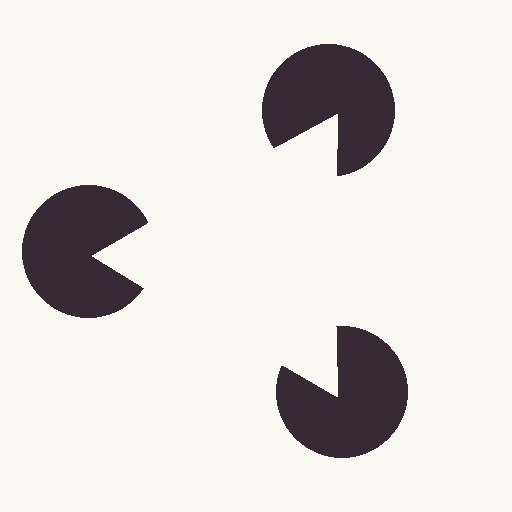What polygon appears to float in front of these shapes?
An illusory triangle — its edges are inferred from the aligned wedge cuts in the pac-man discs, not physically drawn.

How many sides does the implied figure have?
3 sides.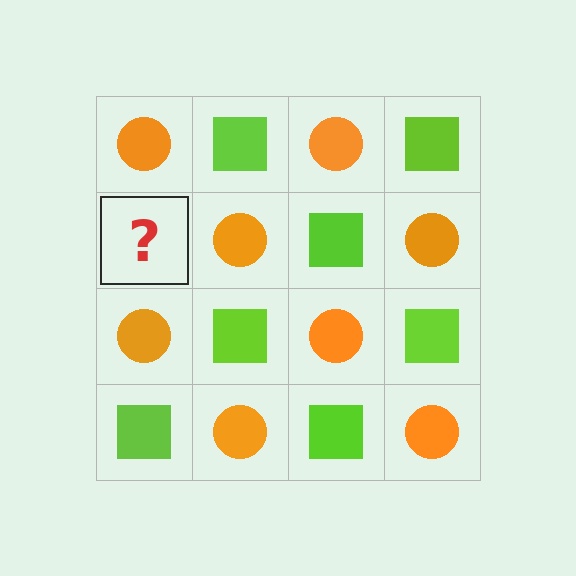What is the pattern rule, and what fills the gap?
The rule is that it alternates orange circle and lime square in a checkerboard pattern. The gap should be filled with a lime square.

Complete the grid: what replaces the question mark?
The question mark should be replaced with a lime square.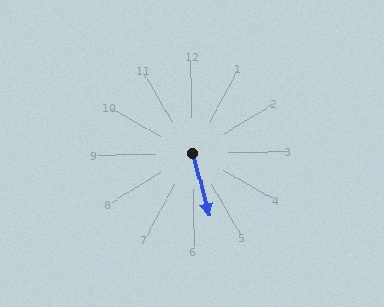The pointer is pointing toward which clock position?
Roughly 6 o'clock.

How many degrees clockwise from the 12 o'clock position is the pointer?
Approximately 165 degrees.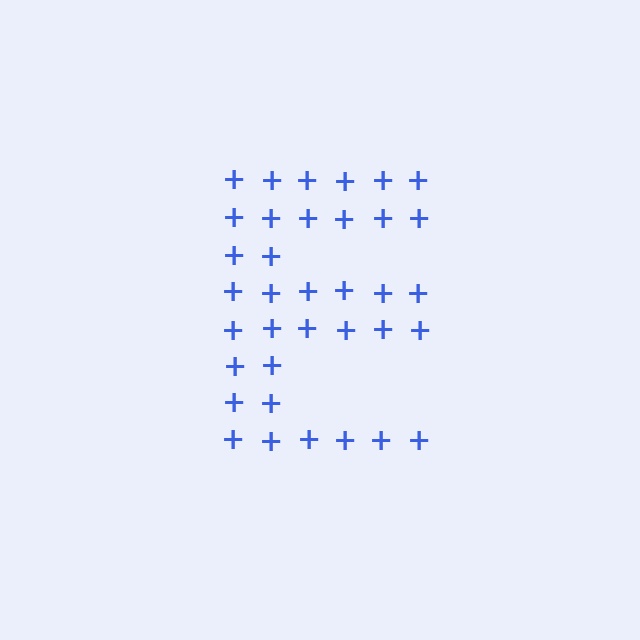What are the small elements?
The small elements are plus signs.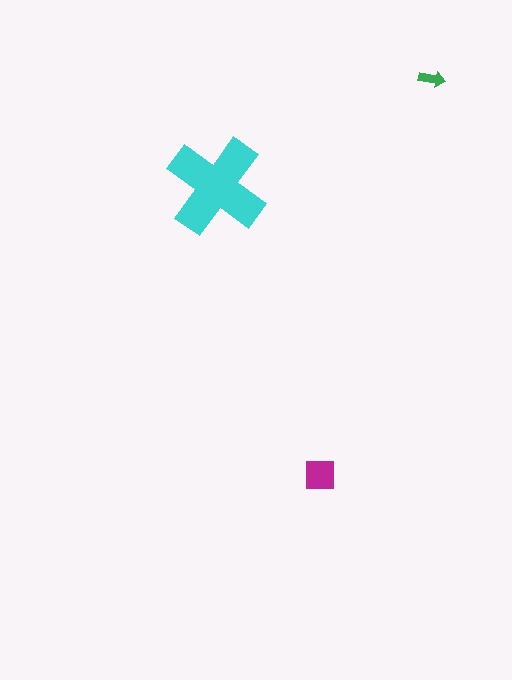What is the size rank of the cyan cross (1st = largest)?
1st.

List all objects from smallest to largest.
The green arrow, the magenta square, the cyan cross.